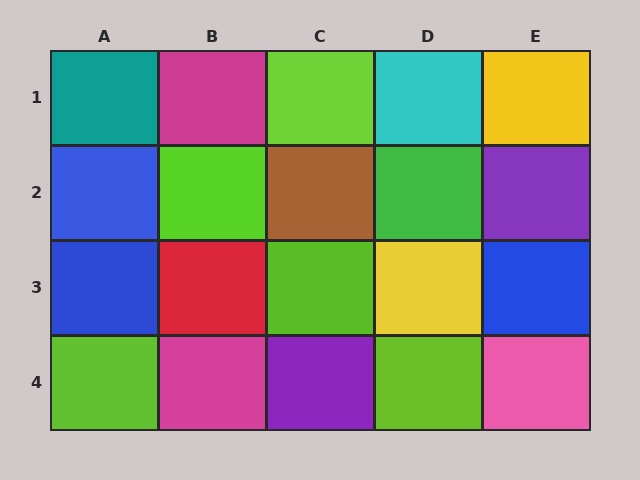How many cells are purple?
2 cells are purple.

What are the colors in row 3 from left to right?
Blue, red, lime, yellow, blue.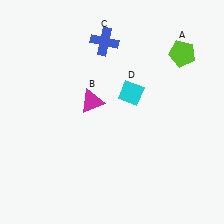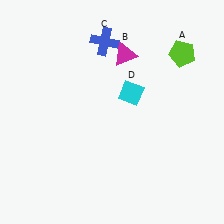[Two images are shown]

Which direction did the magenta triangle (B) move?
The magenta triangle (B) moved up.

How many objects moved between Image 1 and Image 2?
1 object moved between the two images.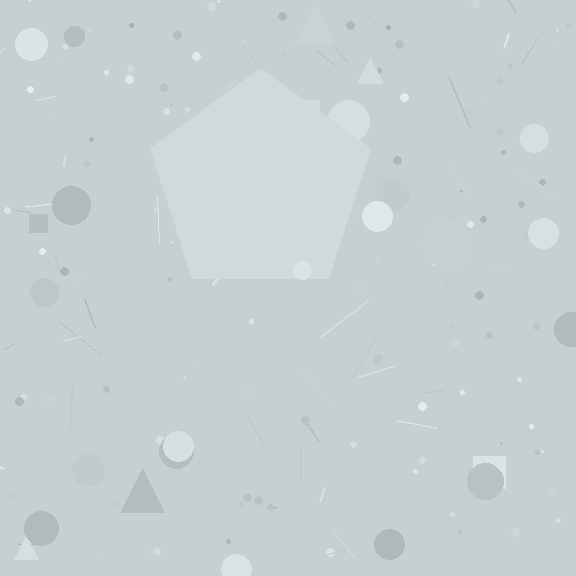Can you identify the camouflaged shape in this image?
The camouflaged shape is a pentagon.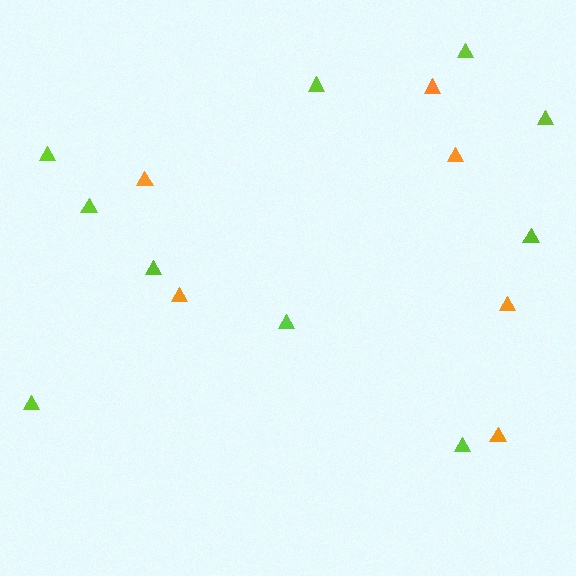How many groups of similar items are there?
There are 2 groups: one group of lime triangles (10) and one group of orange triangles (6).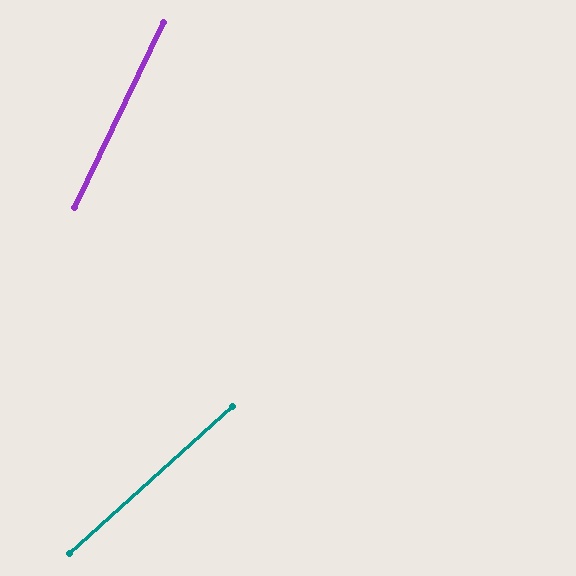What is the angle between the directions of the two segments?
Approximately 22 degrees.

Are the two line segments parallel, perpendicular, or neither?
Neither parallel nor perpendicular — they differ by about 22°.